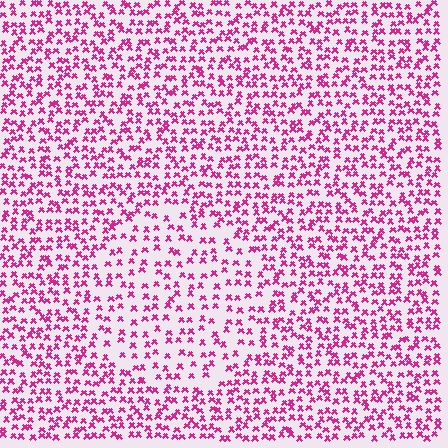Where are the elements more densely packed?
The elements are more densely packed outside the circle boundary.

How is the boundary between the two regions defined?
The boundary is defined by a change in element density (approximately 1.7x ratio). All elements are the same color, size, and shape.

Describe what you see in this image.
The image contains small magenta elements arranged at two different densities. A circle-shaped region is visible where the elements are less densely packed than the surrounding area.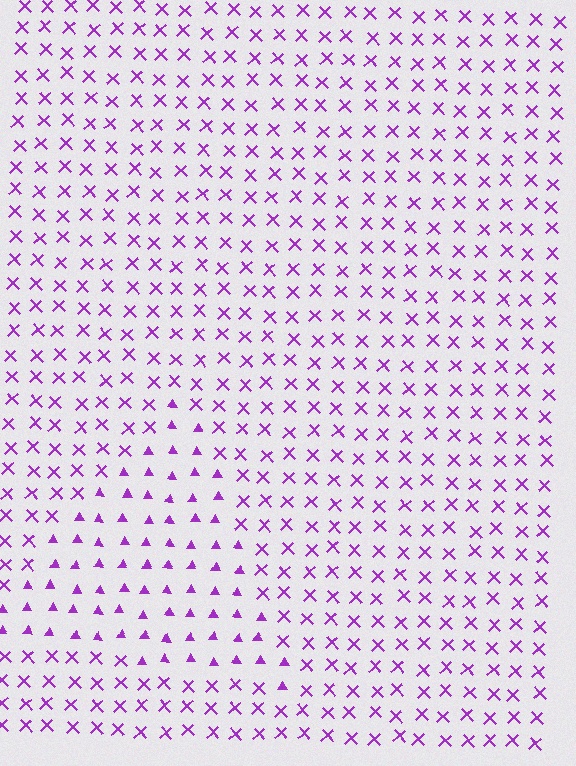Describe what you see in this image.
The image is filled with small purple elements arranged in a uniform grid. A triangle-shaped region contains triangles, while the surrounding area contains X marks. The boundary is defined purely by the change in element shape.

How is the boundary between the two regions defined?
The boundary is defined by a change in element shape: triangles inside vs. X marks outside. All elements share the same color and spacing.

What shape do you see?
I see a triangle.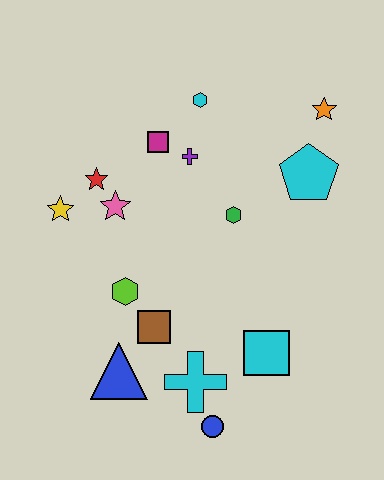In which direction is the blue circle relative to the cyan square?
The blue circle is below the cyan square.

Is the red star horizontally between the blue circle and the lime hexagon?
No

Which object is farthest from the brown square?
The orange star is farthest from the brown square.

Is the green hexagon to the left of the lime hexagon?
No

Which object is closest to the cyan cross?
The blue circle is closest to the cyan cross.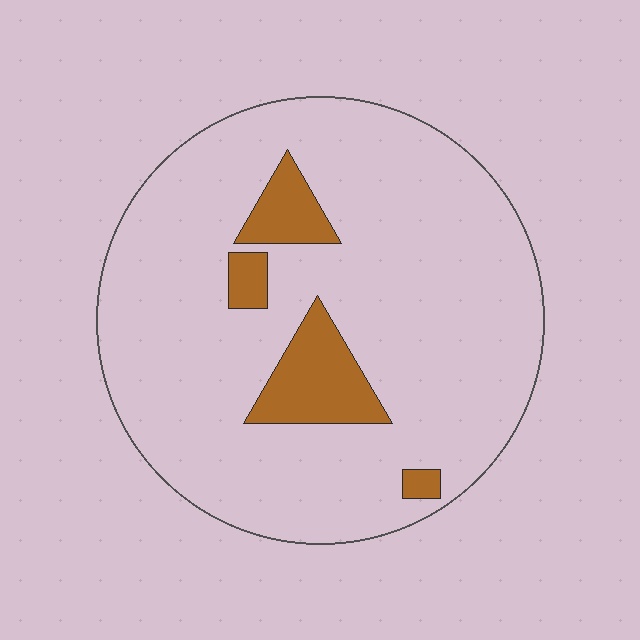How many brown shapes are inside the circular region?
4.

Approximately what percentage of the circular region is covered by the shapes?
Approximately 10%.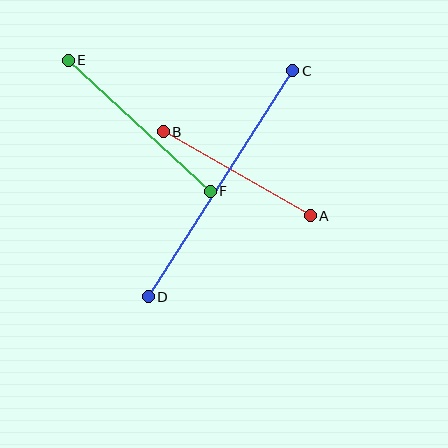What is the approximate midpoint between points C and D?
The midpoint is at approximately (220, 184) pixels.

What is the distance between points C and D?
The distance is approximately 268 pixels.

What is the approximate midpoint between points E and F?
The midpoint is at approximately (139, 126) pixels.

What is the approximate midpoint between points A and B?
The midpoint is at approximately (237, 174) pixels.